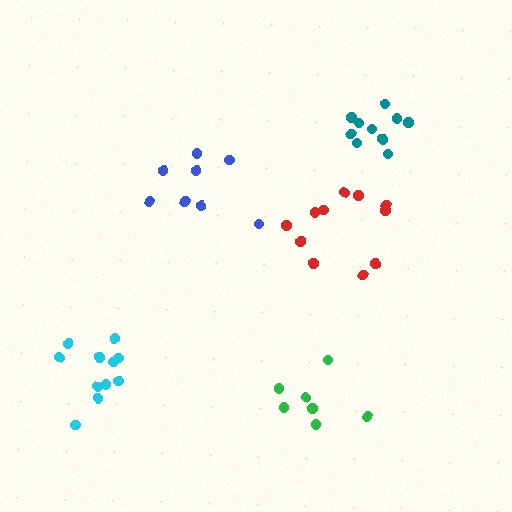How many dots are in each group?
Group 1: 10 dots, Group 2: 8 dots, Group 3: 12 dots, Group 4: 7 dots, Group 5: 11 dots (48 total).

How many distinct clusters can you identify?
There are 5 distinct clusters.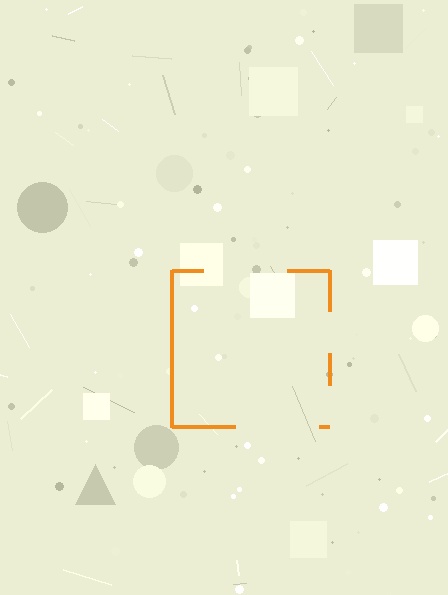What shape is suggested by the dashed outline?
The dashed outline suggests a square.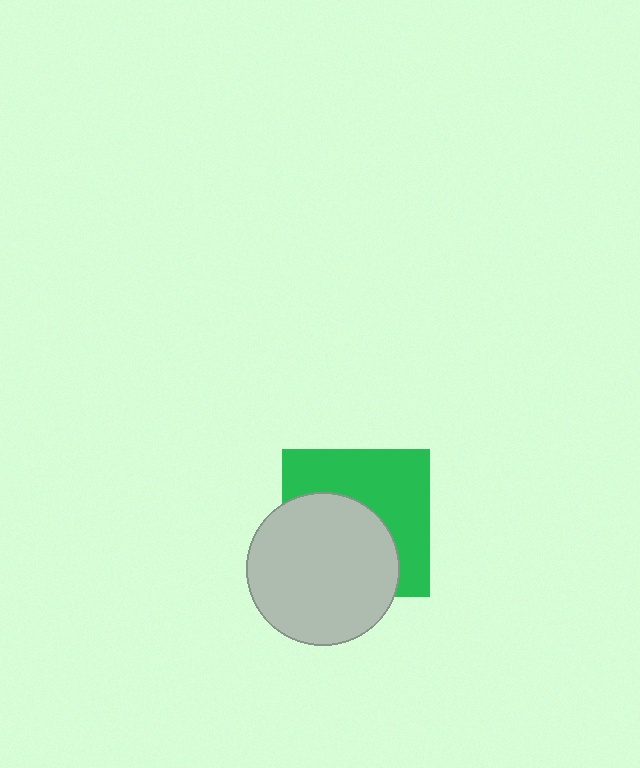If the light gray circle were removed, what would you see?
You would see the complete green square.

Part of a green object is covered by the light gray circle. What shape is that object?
It is a square.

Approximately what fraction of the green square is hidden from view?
Roughly 50% of the green square is hidden behind the light gray circle.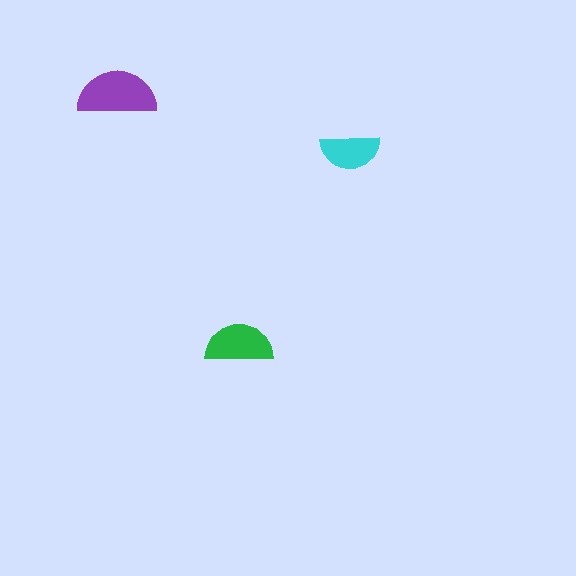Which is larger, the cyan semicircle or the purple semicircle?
The purple one.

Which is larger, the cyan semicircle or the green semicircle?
The green one.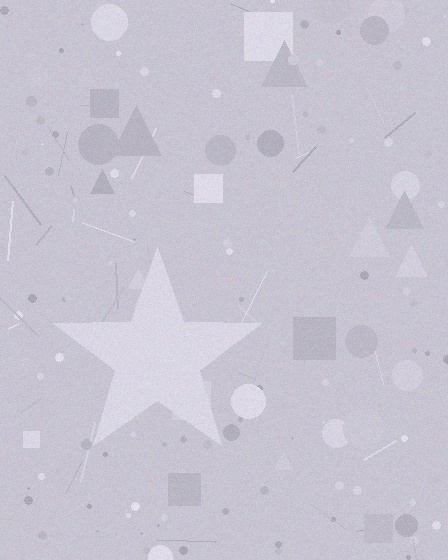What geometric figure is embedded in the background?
A star is embedded in the background.